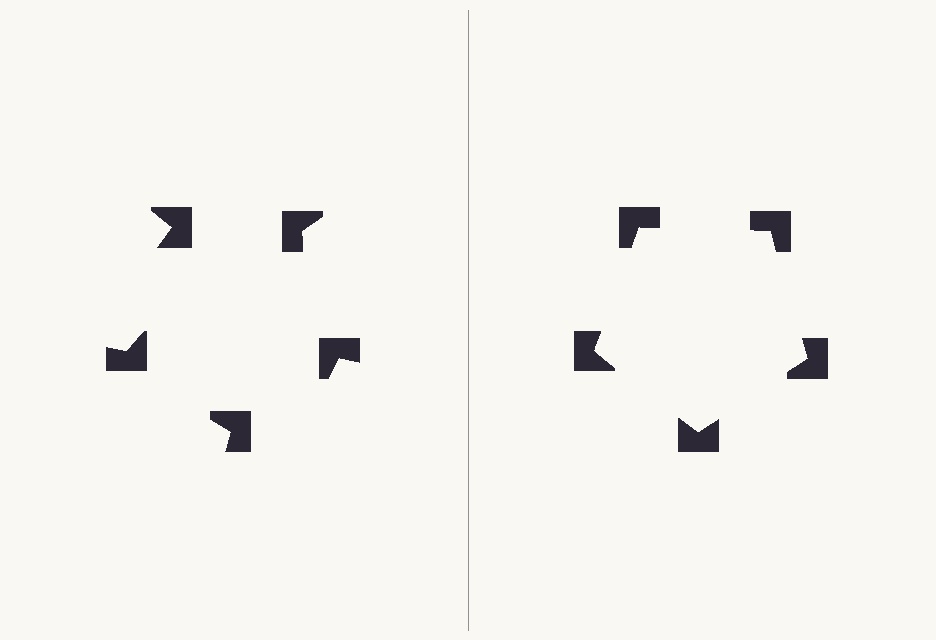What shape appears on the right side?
An illusory pentagon.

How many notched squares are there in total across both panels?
10 — 5 on each side.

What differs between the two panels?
The notched squares are positioned identically on both sides; only the wedge orientations differ. On the right they align to a pentagon; on the left they are misaligned.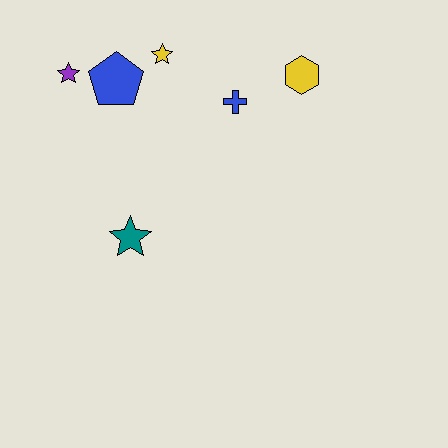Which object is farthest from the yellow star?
The teal star is farthest from the yellow star.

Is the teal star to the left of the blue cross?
Yes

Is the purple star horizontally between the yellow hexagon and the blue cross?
No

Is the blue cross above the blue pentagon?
No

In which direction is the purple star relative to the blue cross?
The purple star is to the left of the blue cross.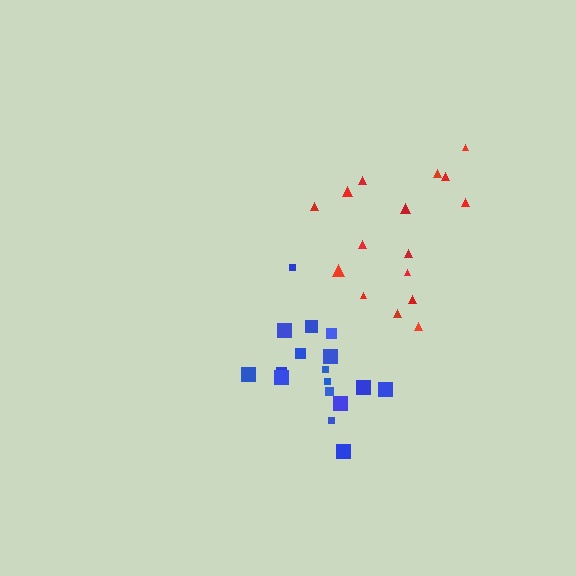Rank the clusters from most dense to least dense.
blue, red.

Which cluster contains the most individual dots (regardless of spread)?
Blue (17).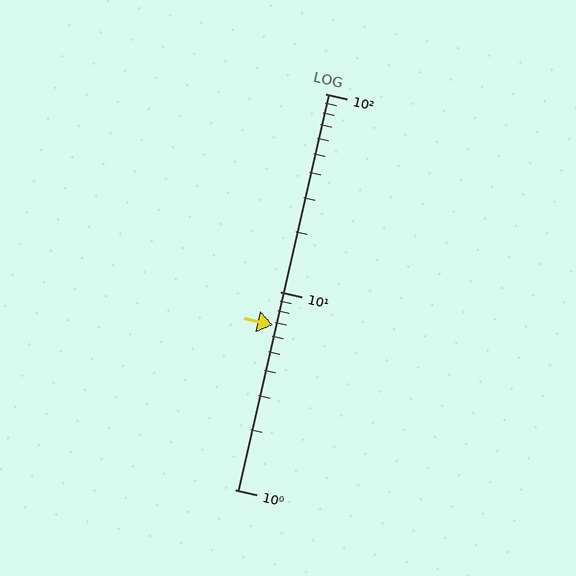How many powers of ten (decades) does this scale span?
The scale spans 2 decades, from 1 to 100.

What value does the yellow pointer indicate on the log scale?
The pointer indicates approximately 6.8.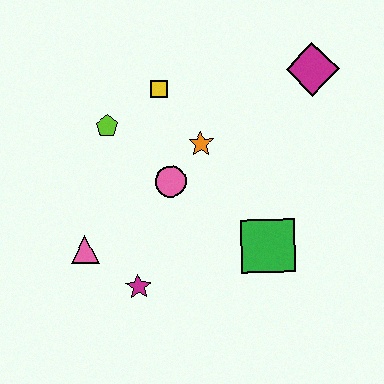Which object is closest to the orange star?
The pink circle is closest to the orange star.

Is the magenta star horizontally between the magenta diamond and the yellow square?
No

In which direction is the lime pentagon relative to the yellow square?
The lime pentagon is to the left of the yellow square.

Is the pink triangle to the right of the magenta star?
No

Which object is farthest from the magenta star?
The magenta diamond is farthest from the magenta star.